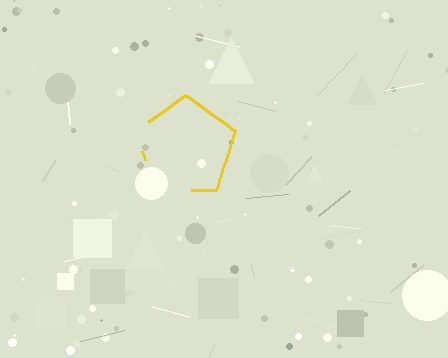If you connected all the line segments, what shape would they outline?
They would outline a pentagon.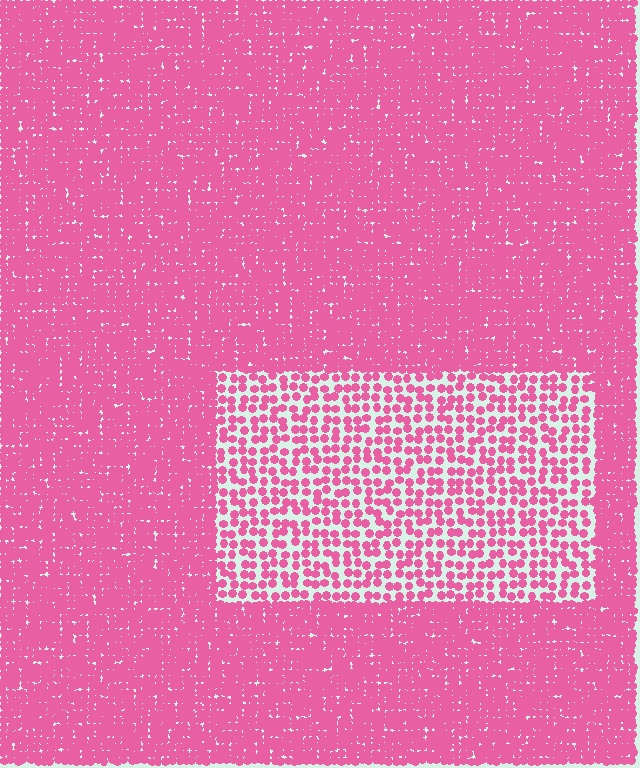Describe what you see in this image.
The image contains small pink elements arranged at two different densities. A rectangle-shaped region is visible where the elements are less densely packed than the surrounding area.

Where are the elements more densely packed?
The elements are more densely packed outside the rectangle boundary.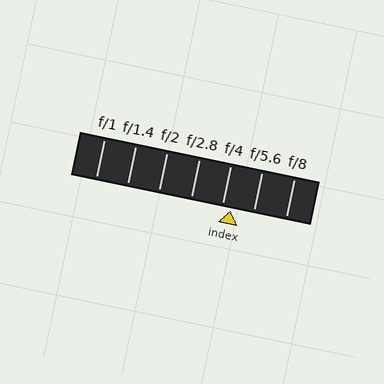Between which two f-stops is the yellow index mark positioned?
The index mark is between f/4 and f/5.6.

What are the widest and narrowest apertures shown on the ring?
The widest aperture shown is f/1 and the narrowest is f/8.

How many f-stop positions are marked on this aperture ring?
There are 7 f-stop positions marked.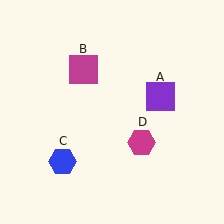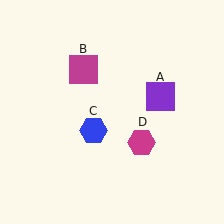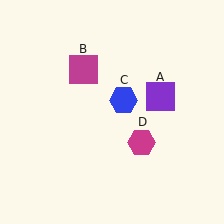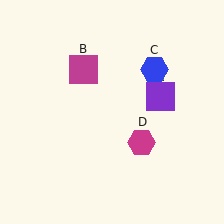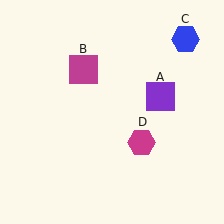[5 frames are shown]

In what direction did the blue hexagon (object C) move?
The blue hexagon (object C) moved up and to the right.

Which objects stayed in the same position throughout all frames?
Purple square (object A) and magenta square (object B) and magenta hexagon (object D) remained stationary.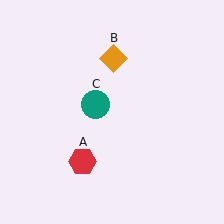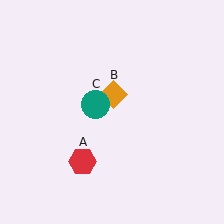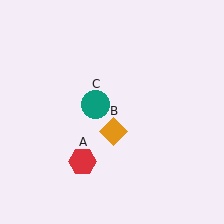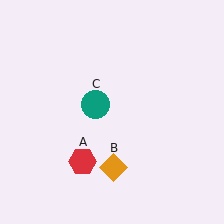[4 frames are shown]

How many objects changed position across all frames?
1 object changed position: orange diamond (object B).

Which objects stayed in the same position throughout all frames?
Red hexagon (object A) and teal circle (object C) remained stationary.